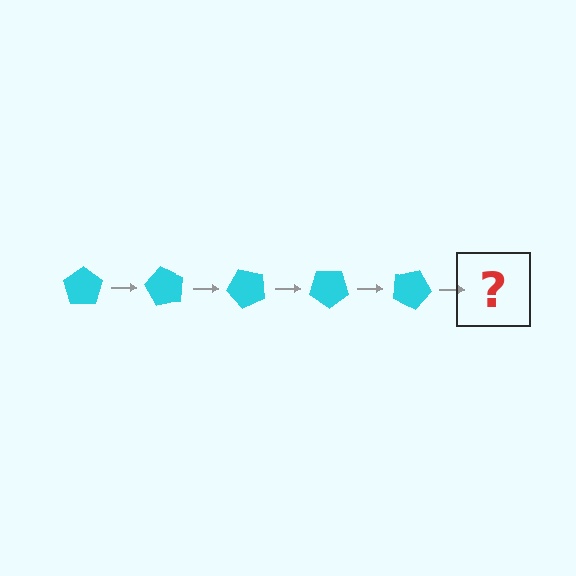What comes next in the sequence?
The next element should be a cyan pentagon rotated 300 degrees.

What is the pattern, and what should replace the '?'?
The pattern is that the pentagon rotates 60 degrees each step. The '?' should be a cyan pentagon rotated 300 degrees.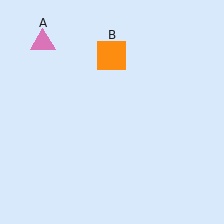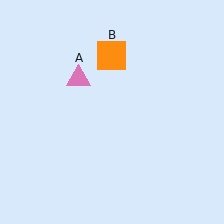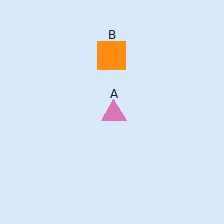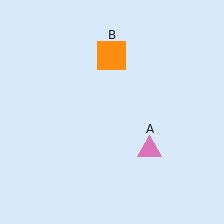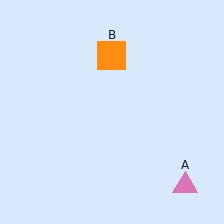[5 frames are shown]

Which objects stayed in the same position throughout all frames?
Orange square (object B) remained stationary.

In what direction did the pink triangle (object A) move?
The pink triangle (object A) moved down and to the right.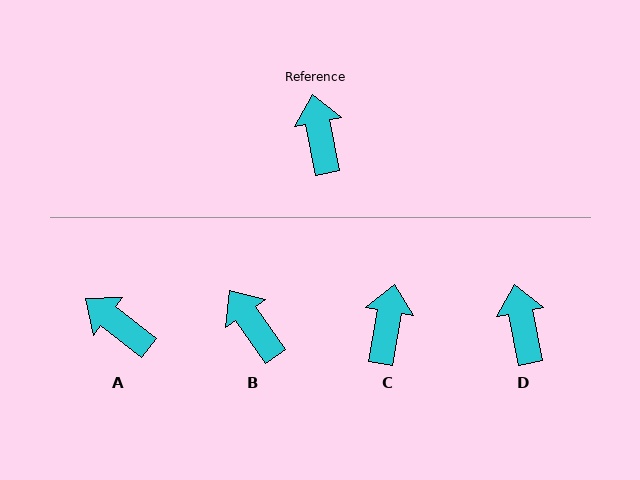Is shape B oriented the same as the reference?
No, it is off by about 24 degrees.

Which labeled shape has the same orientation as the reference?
D.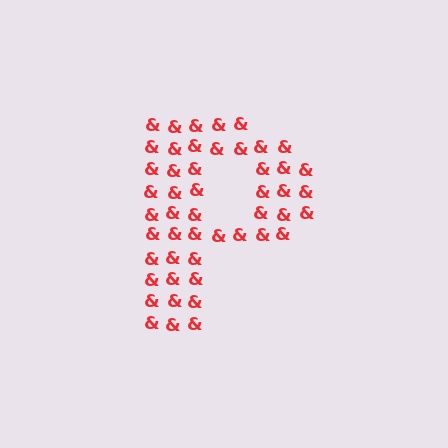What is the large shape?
The large shape is the letter P.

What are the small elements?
The small elements are ampersands.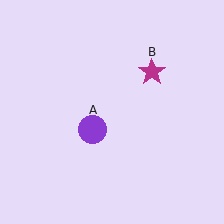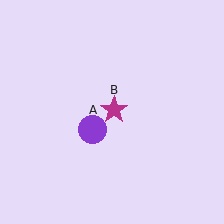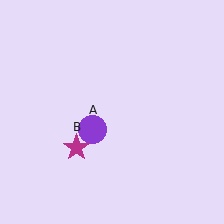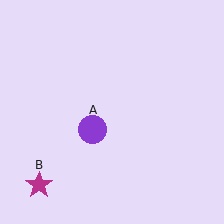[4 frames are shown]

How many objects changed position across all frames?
1 object changed position: magenta star (object B).